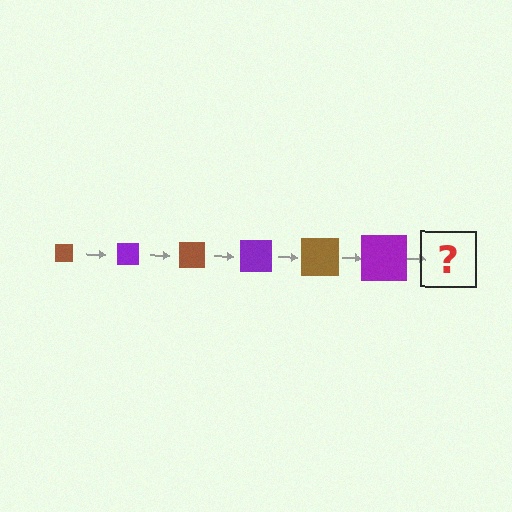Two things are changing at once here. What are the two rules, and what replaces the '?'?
The two rules are that the square grows larger each step and the color cycles through brown and purple. The '?' should be a brown square, larger than the previous one.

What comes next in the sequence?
The next element should be a brown square, larger than the previous one.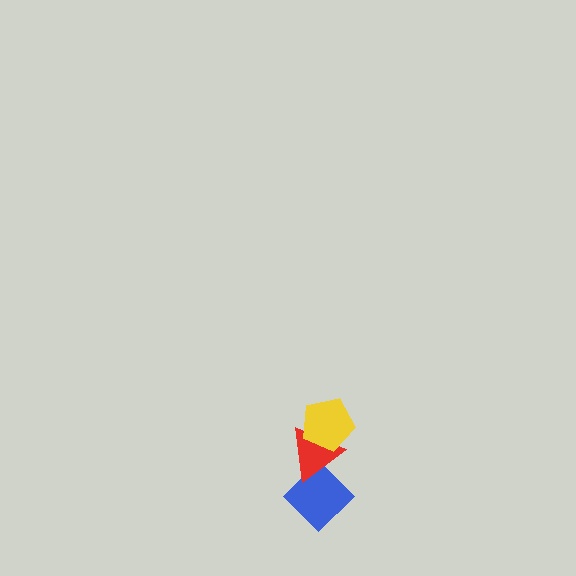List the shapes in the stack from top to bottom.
From top to bottom: the yellow pentagon, the red triangle, the blue diamond.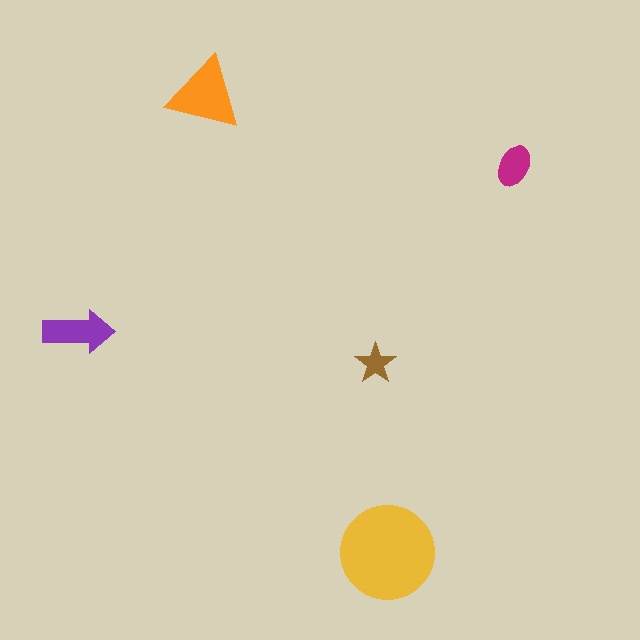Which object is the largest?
The yellow circle.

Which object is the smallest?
The brown star.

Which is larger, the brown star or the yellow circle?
The yellow circle.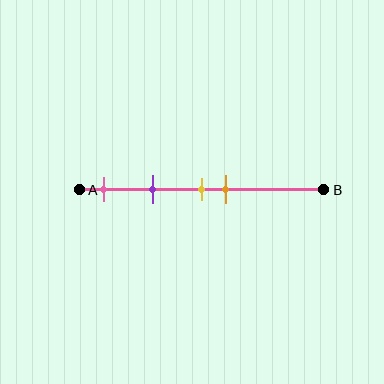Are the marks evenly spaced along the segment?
No, the marks are not evenly spaced.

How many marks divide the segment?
There are 4 marks dividing the segment.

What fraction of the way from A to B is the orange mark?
The orange mark is approximately 60% (0.6) of the way from A to B.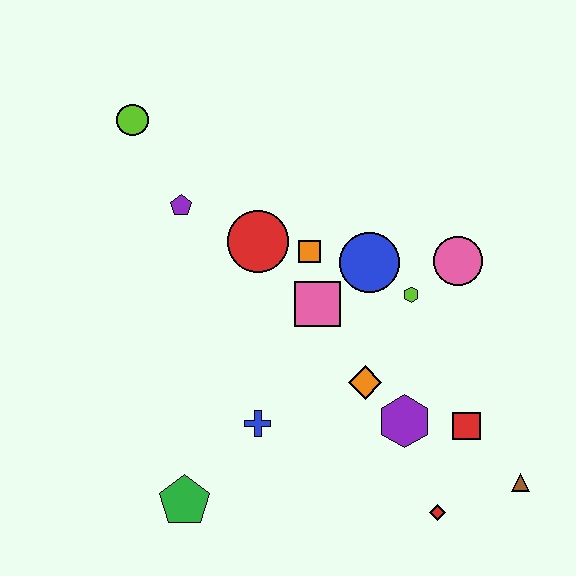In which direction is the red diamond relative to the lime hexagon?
The red diamond is below the lime hexagon.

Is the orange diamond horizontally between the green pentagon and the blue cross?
No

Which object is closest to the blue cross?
The green pentagon is closest to the blue cross.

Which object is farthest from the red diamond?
The lime circle is farthest from the red diamond.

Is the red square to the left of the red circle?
No